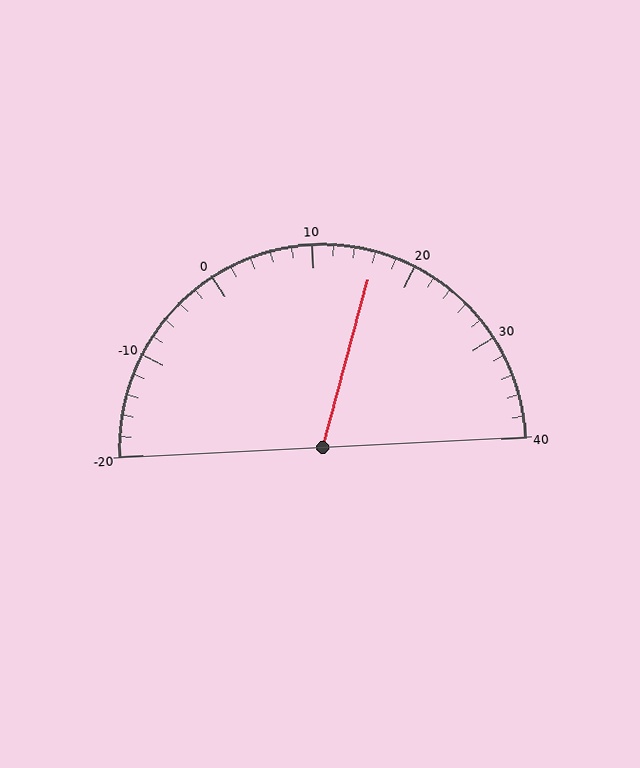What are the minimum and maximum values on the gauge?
The gauge ranges from -20 to 40.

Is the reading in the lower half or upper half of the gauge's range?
The reading is in the upper half of the range (-20 to 40).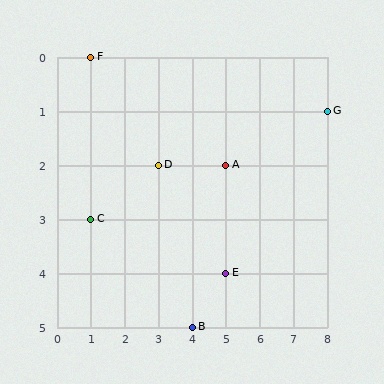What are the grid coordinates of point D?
Point D is at grid coordinates (3, 2).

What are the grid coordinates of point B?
Point B is at grid coordinates (4, 5).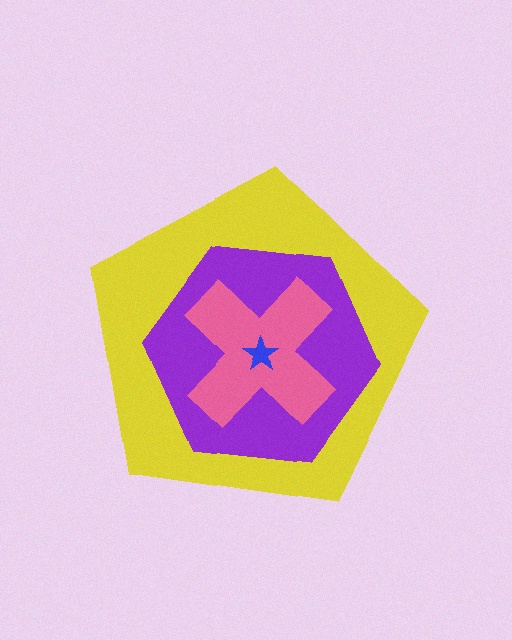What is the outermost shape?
The yellow pentagon.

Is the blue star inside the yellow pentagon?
Yes.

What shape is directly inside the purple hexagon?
The pink cross.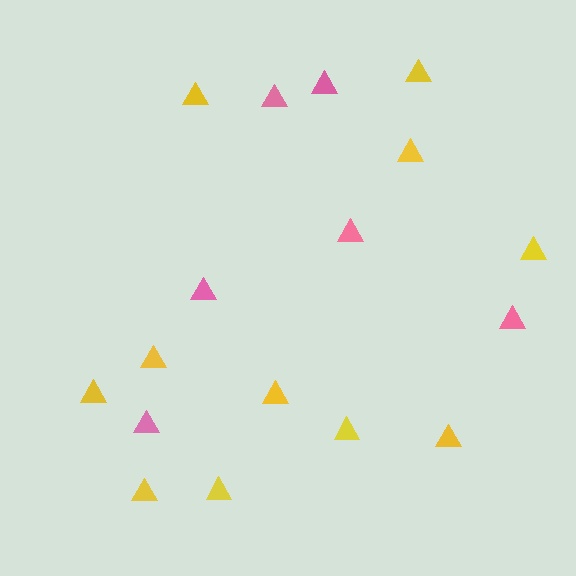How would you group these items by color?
There are 2 groups: one group of yellow triangles (11) and one group of pink triangles (6).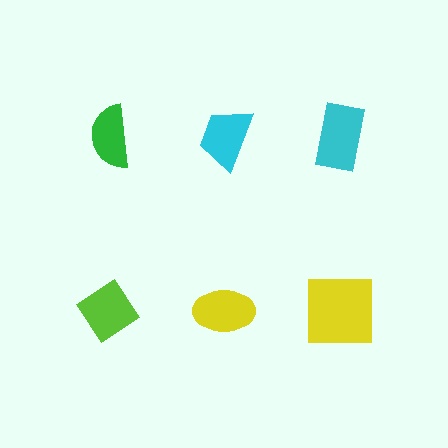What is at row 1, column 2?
A cyan trapezoid.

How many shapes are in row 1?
3 shapes.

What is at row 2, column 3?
A yellow square.